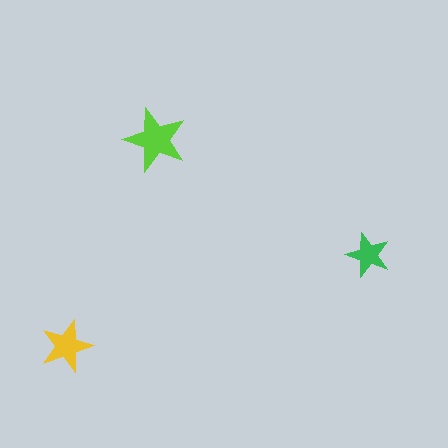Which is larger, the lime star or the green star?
The lime one.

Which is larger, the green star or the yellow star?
The yellow one.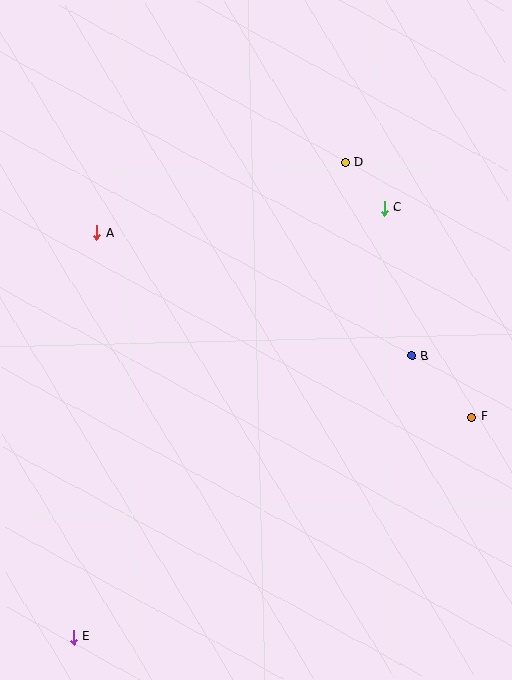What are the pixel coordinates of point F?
Point F is at (472, 417).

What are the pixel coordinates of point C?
Point C is at (384, 208).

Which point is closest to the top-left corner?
Point A is closest to the top-left corner.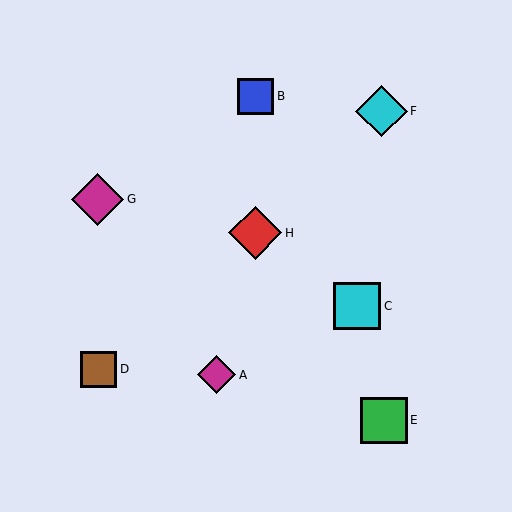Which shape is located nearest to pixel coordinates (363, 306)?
The cyan square (labeled C) at (357, 306) is nearest to that location.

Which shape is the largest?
The red diamond (labeled H) is the largest.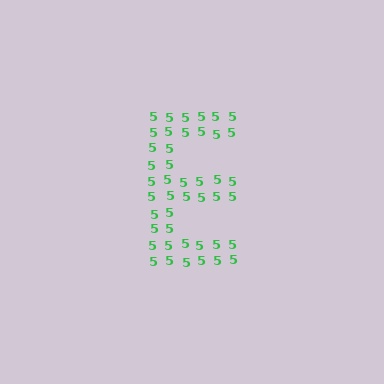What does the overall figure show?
The overall figure shows the letter E.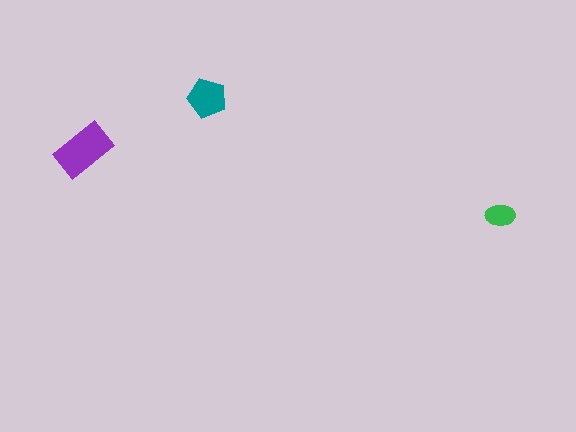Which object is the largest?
The purple rectangle.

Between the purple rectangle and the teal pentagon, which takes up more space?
The purple rectangle.